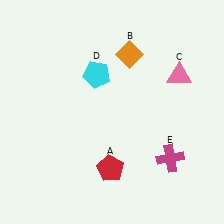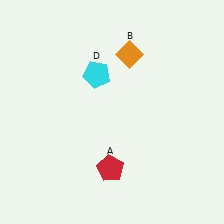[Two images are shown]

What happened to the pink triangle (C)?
The pink triangle (C) was removed in Image 2. It was in the top-right area of Image 1.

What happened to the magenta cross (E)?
The magenta cross (E) was removed in Image 2. It was in the bottom-right area of Image 1.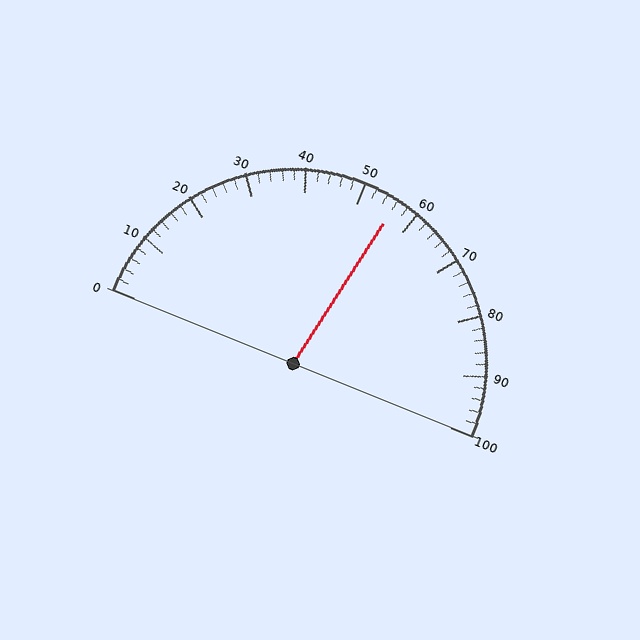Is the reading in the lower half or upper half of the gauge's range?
The reading is in the upper half of the range (0 to 100).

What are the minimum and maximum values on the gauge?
The gauge ranges from 0 to 100.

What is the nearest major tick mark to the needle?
The nearest major tick mark is 60.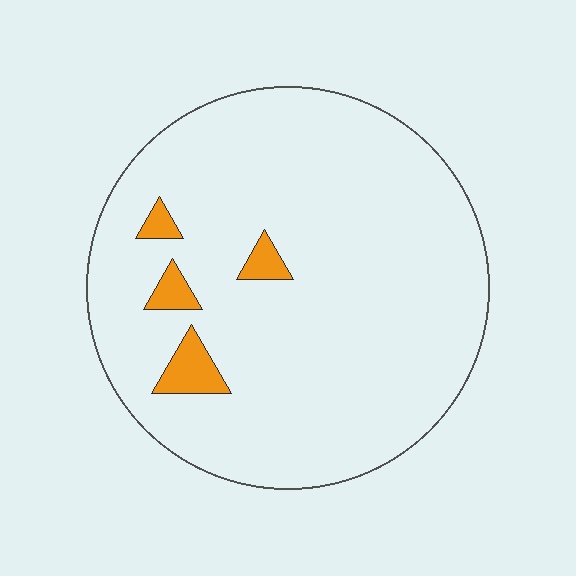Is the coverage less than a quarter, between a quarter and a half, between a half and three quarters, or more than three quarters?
Less than a quarter.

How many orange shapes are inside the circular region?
4.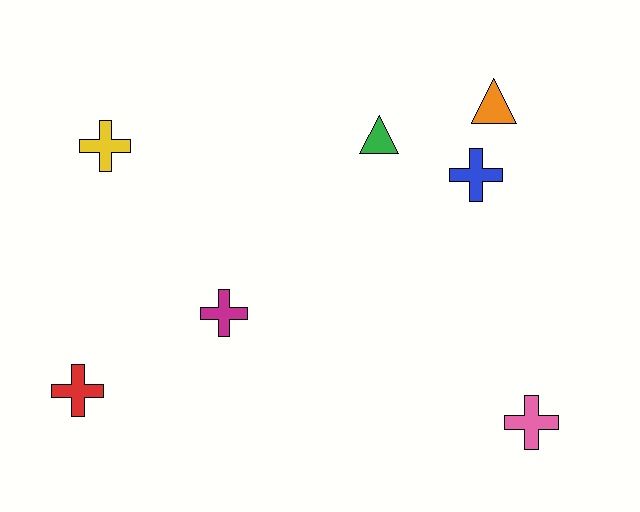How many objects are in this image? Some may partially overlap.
There are 7 objects.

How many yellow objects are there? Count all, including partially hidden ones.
There is 1 yellow object.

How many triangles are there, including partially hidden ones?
There are 2 triangles.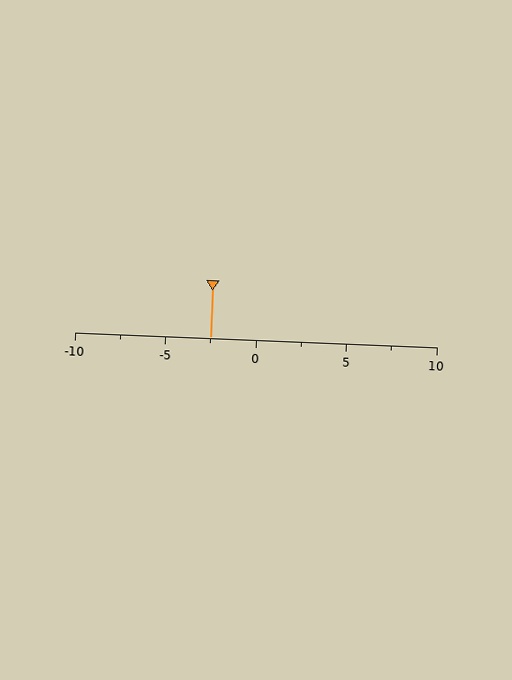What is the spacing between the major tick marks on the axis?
The major ticks are spaced 5 apart.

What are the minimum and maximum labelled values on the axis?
The axis runs from -10 to 10.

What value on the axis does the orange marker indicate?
The marker indicates approximately -2.5.